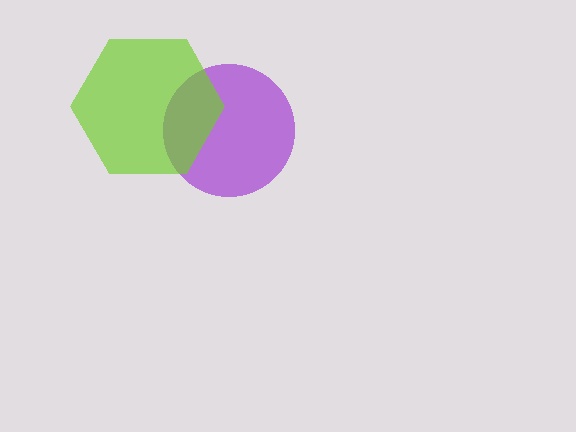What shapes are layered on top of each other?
The layered shapes are: a purple circle, a lime hexagon.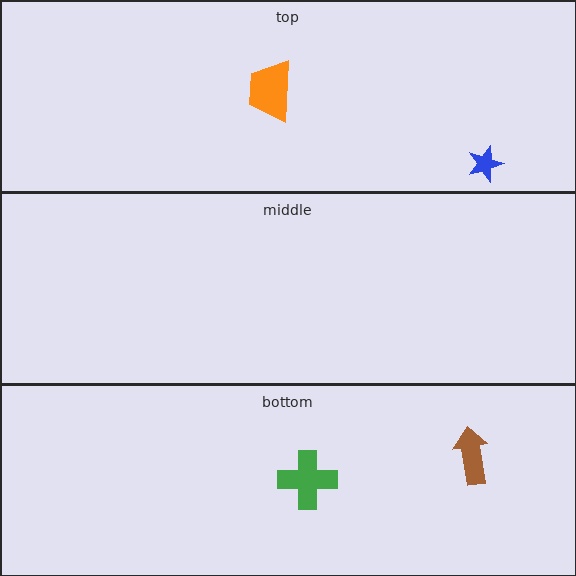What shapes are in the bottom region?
The green cross, the brown arrow.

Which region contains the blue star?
The top region.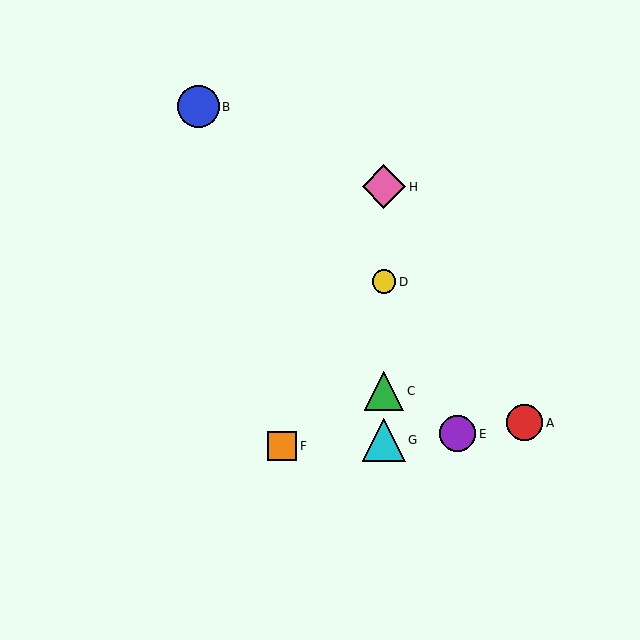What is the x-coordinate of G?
Object G is at x≈384.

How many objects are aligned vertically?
4 objects (C, D, G, H) are aligned vertically.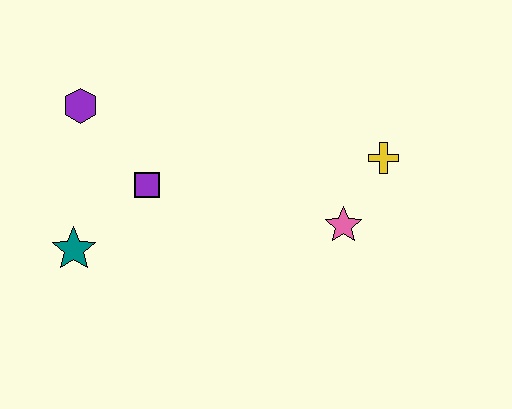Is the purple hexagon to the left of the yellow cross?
Yes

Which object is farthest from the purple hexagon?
The yellow cross is farthest from the purple hexagon.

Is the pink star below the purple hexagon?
Yes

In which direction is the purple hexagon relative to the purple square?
The purple hexagon is above the purple square.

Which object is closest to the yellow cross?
The pink star is closest to the yellow cross.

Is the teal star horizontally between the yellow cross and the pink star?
No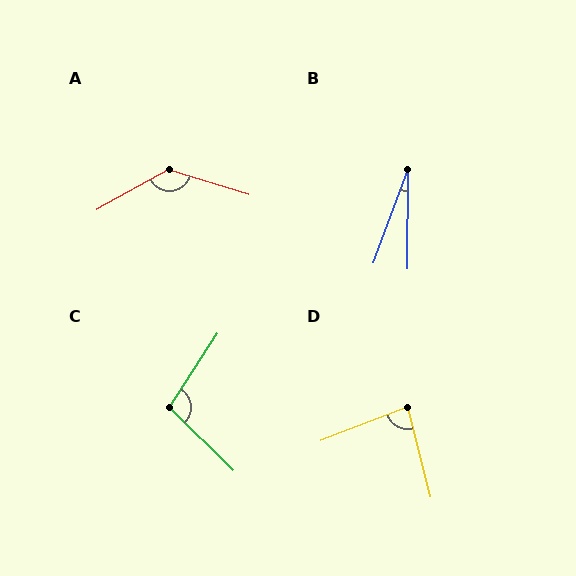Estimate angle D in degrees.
Approximately 82 degrees.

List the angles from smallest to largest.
B (20°), D (82°), C (102°), A (134°).